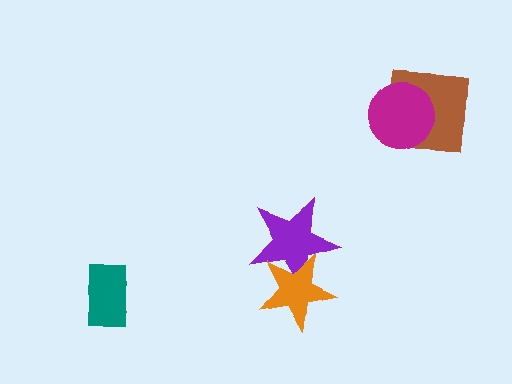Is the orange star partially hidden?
No, no other shape covers it.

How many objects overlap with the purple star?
1 object overlaps with the purple star.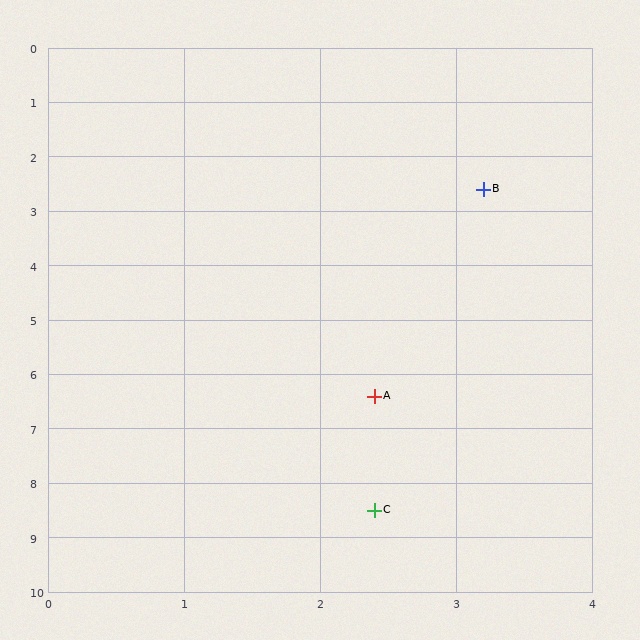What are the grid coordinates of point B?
Point B is at approximately (3.2, 2.6).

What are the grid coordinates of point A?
Point A is at approximately (2.4, 6.4).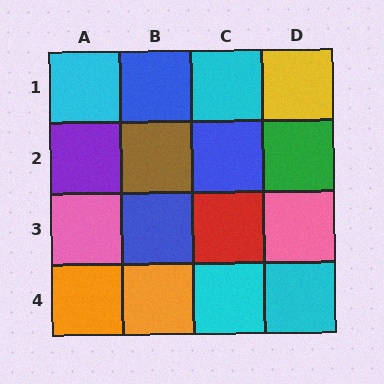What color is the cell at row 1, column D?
Yellow.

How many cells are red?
1 cell is red.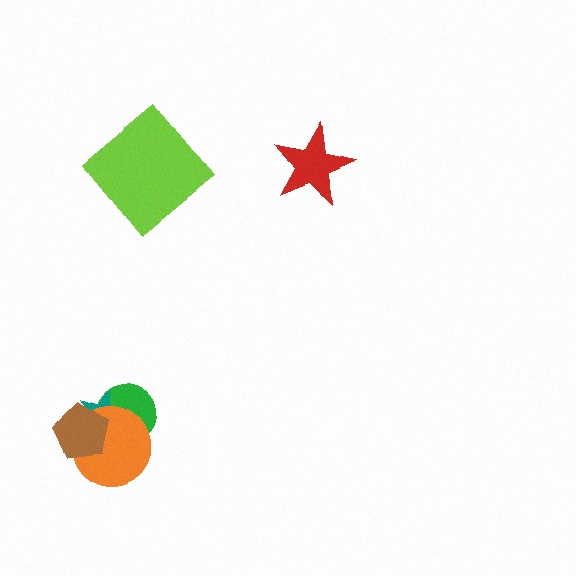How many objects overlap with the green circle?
3 objects overlap with the green circle.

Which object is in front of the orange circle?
The brown pentagon is in front of the orange circle.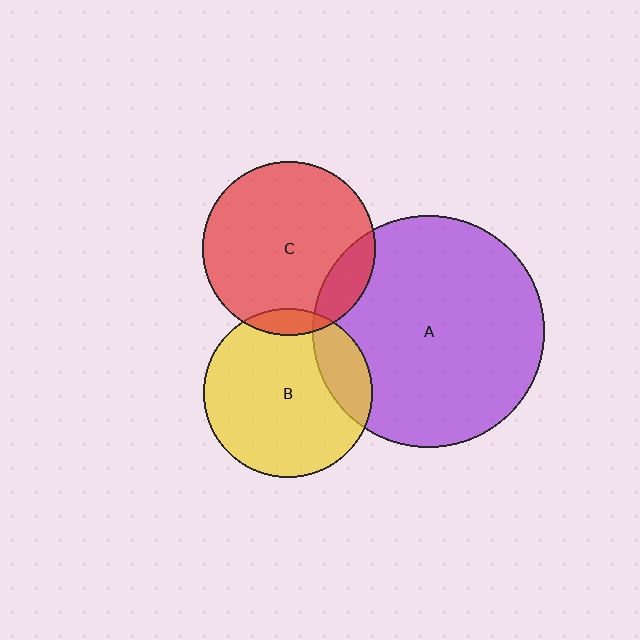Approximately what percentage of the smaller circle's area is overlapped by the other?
Approximately 20%.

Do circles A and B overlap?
Yes.